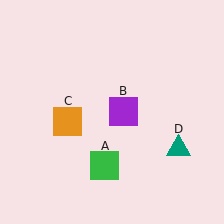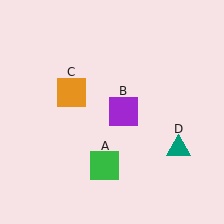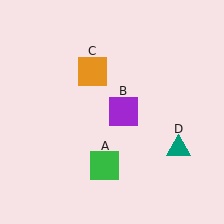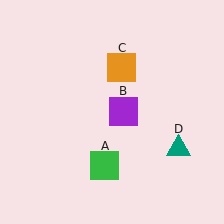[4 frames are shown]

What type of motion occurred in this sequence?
The orange square (object C) rotated clockwise around the center of the scene.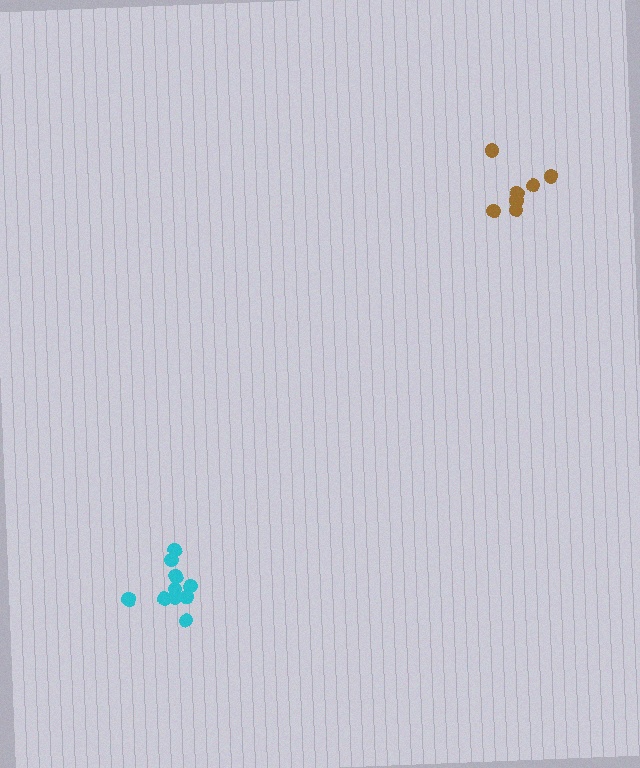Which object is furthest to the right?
The brown cluster is rightmost.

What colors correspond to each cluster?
The clusters are colored: brown, cyan.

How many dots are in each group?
Group 1: 7 dots, Group 2: 10 dots (17 total).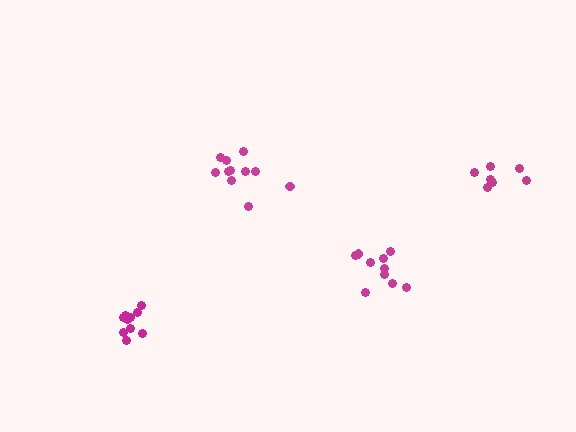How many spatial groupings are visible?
There are 4 spatial groupings.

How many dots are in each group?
Group 1: 10 dots, Group 2: 10 dots, Group 3: 11 dots, Group 4: 7 dots (38 total).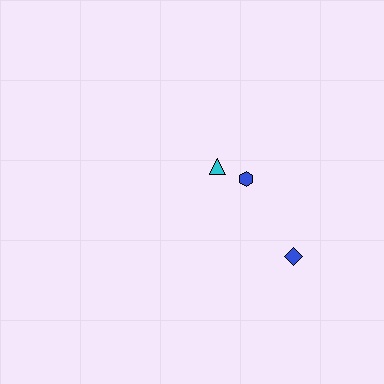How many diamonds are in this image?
There is 1 diamond.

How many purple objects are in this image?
There are no purple objects.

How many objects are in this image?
There are 3 objects.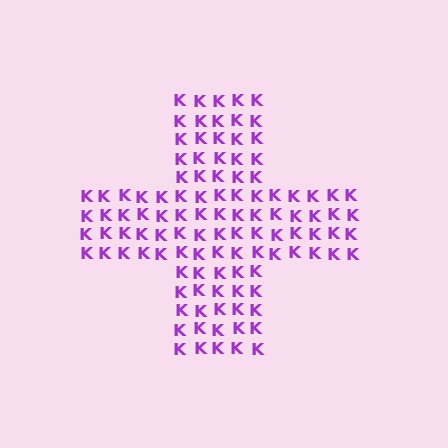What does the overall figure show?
The overall figure shows a cross.